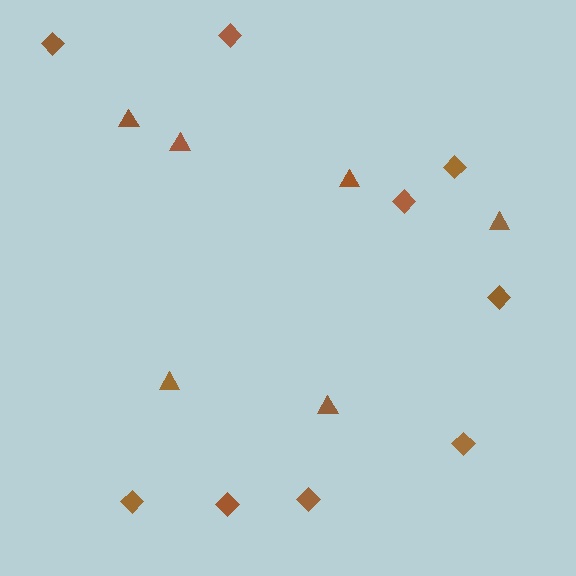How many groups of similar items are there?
There are 2 groups: one group of diamonds (9) and one group of triangles (6).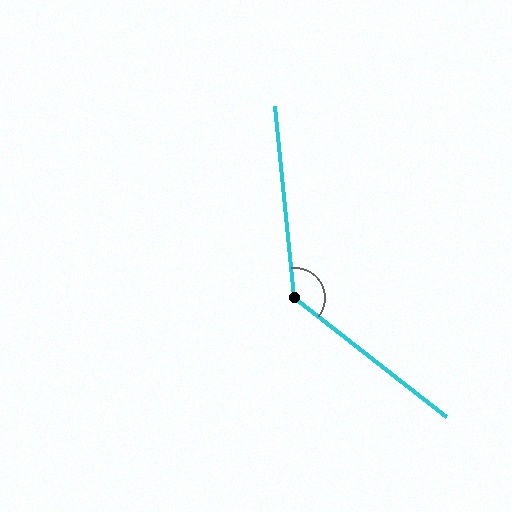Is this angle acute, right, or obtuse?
It is obtuse.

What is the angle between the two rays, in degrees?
Approximately 134 degrees.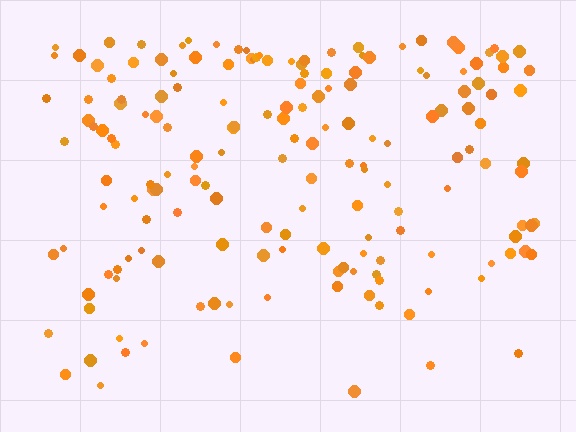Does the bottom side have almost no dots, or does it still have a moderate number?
Still a moderate number, just noticeably fewer than the top.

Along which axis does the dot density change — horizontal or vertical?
Vertical.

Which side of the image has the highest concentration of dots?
The top.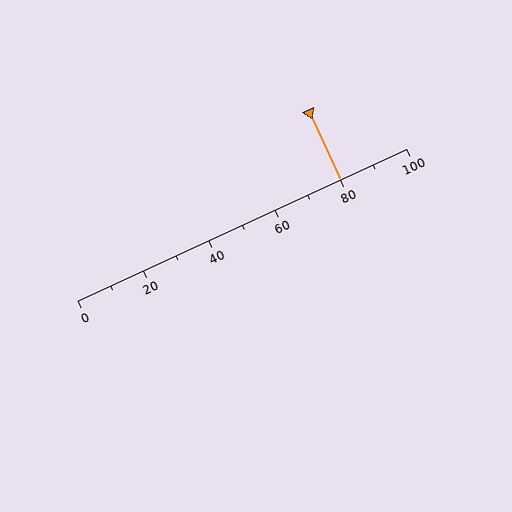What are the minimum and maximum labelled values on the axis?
The axis runs from 0 to 100.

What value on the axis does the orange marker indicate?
The marker indicates approximately 80.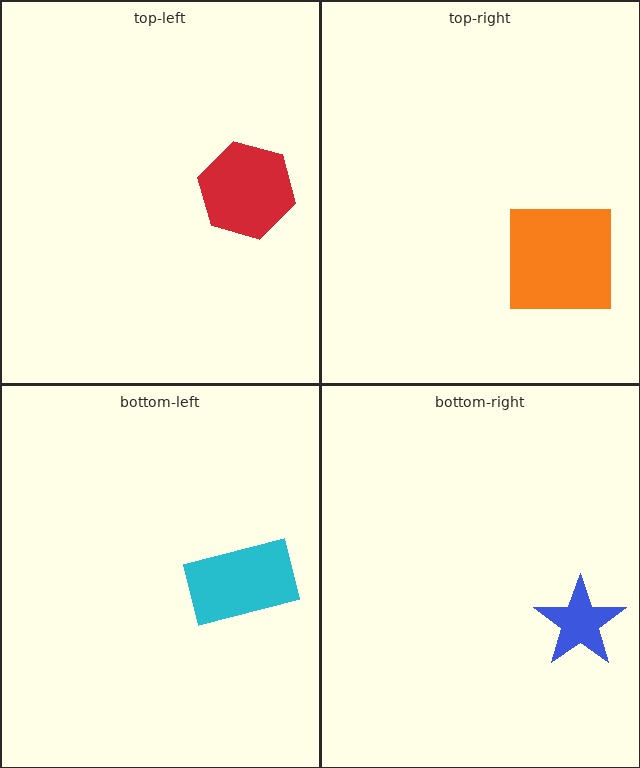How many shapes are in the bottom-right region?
1.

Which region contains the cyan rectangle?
The bottom-left region.